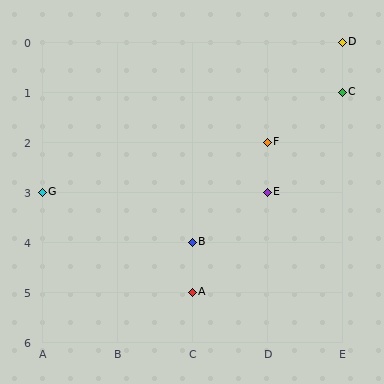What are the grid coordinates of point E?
Point E is at grid coordinates (D, 3).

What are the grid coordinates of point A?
Point A is at grid coordinates (C, 5).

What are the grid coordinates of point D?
Point D is at grid coordinates (E, 0).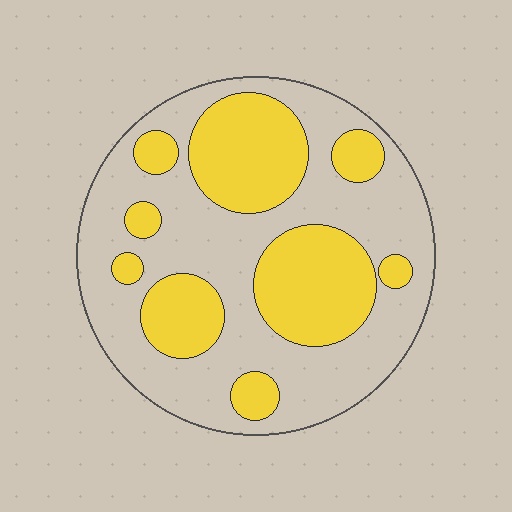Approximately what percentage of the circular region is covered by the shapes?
Approximately 35%.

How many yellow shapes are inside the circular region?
9.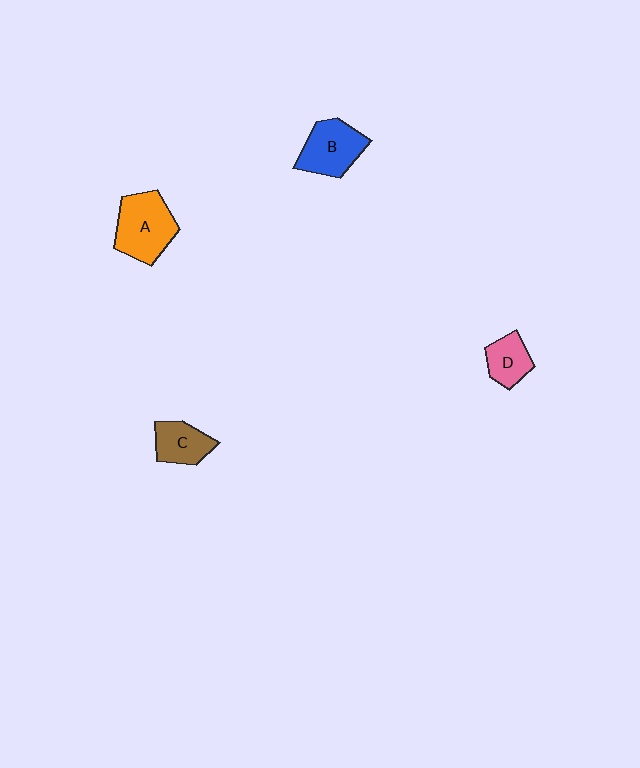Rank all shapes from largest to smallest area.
From largest to smallest: A (orange), B (blue), C (brown), D (pink).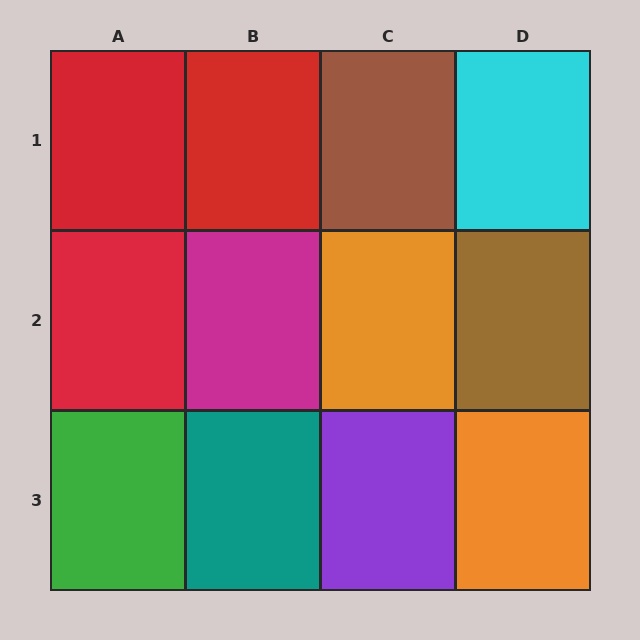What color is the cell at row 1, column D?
Cyan.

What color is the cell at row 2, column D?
Brown.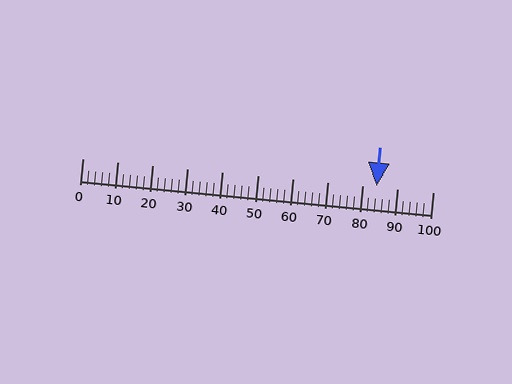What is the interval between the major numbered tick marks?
The major tick marks are spaced 10 units apart.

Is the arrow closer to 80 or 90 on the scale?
The arrow is closer to 80.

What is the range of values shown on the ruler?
The ruler shows values from 0 to 100.